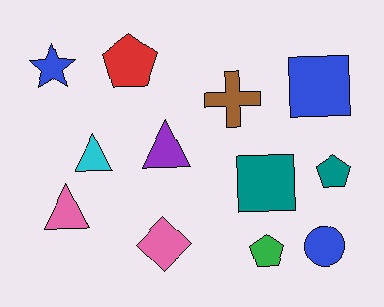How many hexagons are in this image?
There are no hexagons.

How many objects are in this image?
There are 12 objects.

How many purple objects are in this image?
There is 1 purple object.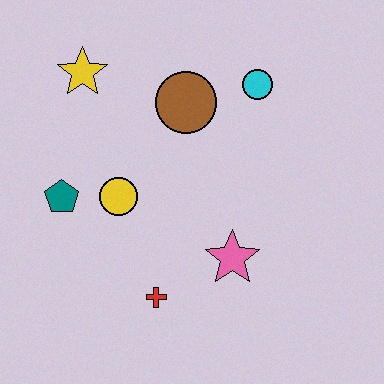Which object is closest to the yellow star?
The brown circle is closest to the yellow star.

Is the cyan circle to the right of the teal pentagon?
Yes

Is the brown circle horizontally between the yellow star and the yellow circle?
No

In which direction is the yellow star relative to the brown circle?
The yellow star is to the left of the brown circle.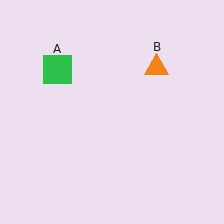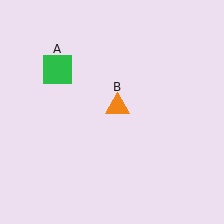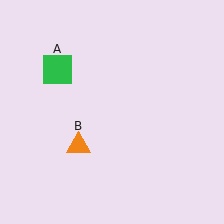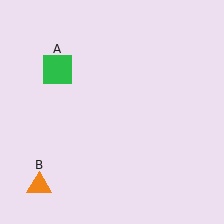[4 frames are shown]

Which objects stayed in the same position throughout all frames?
Green square (object A) remained stationary.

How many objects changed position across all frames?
1 object changed position: orange triangle (object B).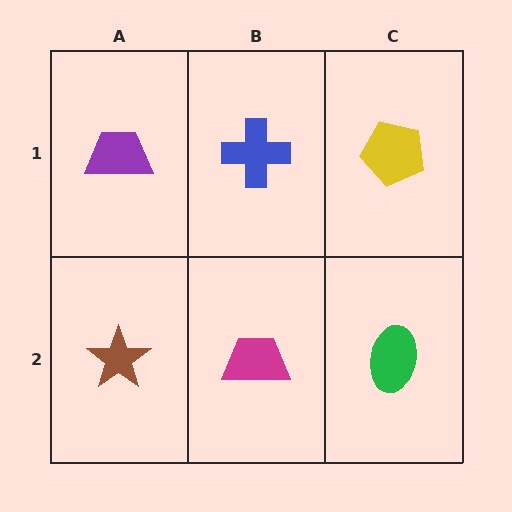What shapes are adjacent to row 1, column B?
A magenta trapezoid (row 2, column B), a purple trapezoid (row 1, column A), a yellow pentagon (row 1, column C).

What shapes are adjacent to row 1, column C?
A green ellipse (row 2, column C), a blue cross (row 1, column B).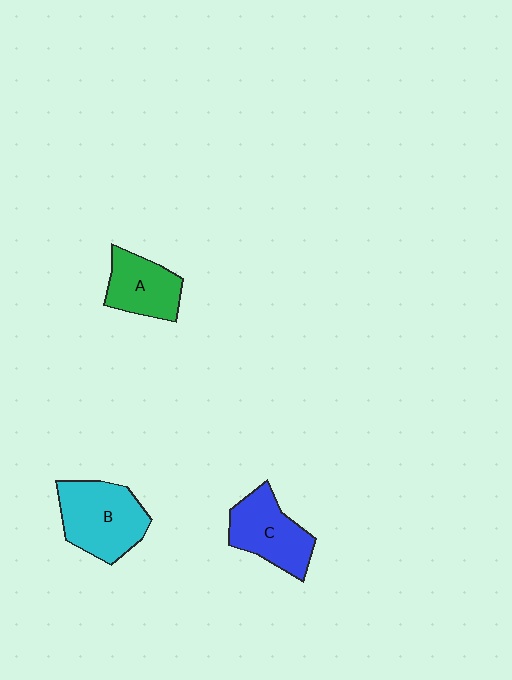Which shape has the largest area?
Shape B (cyan).